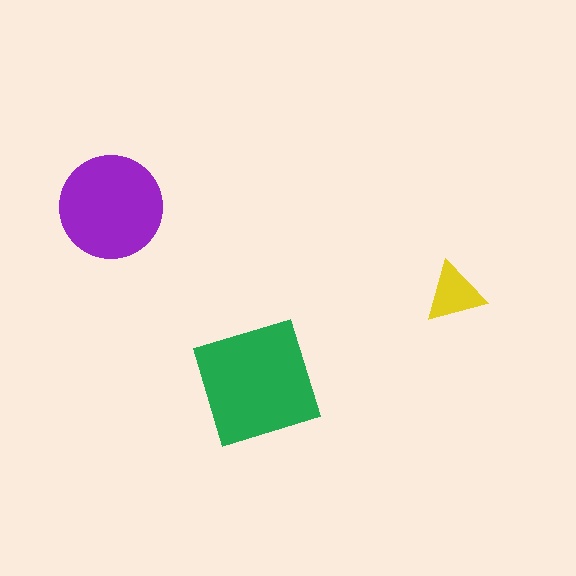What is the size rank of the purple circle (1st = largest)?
2nd.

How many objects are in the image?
There are 3 objects in the image.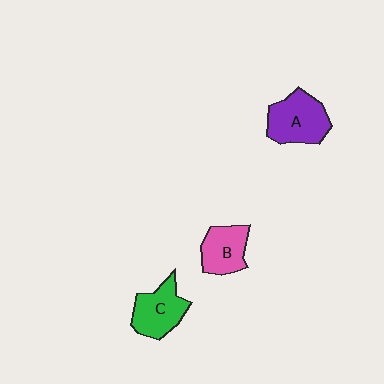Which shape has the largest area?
Shape A (purple).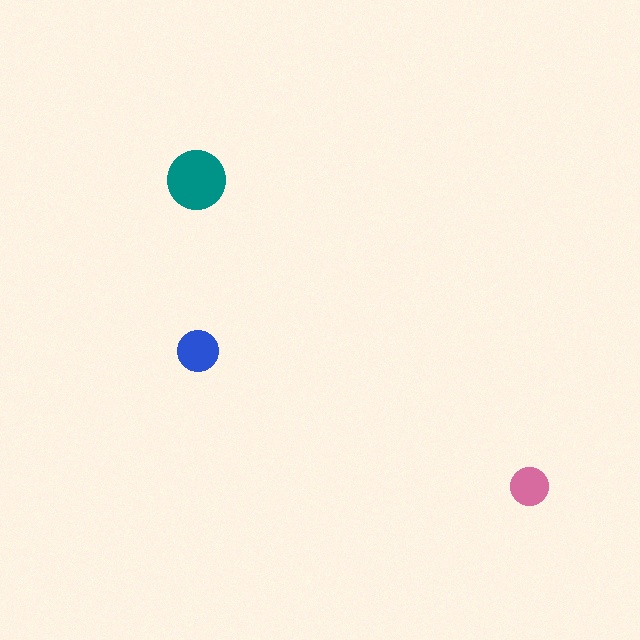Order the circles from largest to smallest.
the teal one, the blue one, the pink one.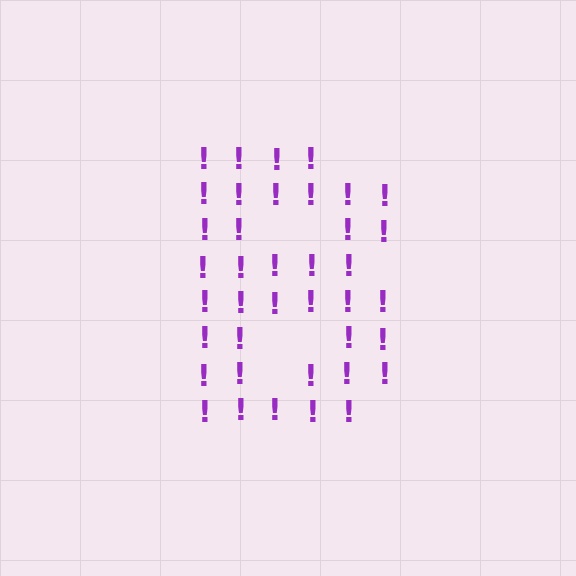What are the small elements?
The small elements are exclamation marks.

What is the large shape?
The large shape is the letter B.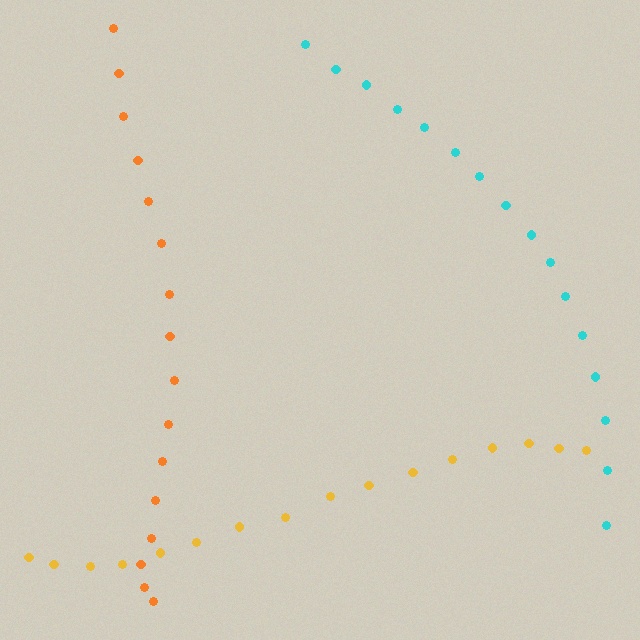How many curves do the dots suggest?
There are 3 distinct paths.